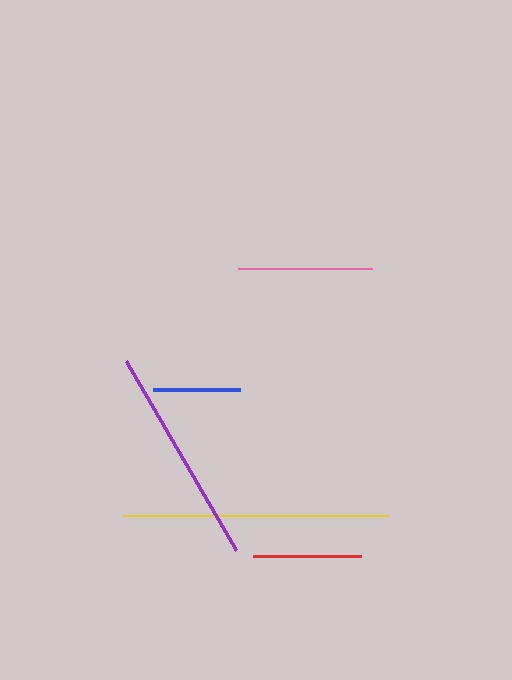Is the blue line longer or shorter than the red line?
The red line is longer than the blue line.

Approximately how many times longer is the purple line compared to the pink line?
The purple line is approximately 1.6 times the length of the pink line.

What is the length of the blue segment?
The blue segment is approximately 87 pixels long.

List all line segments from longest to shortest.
From longest to shortest: yellow, purple, pink, red, blue.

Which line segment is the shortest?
The blue line is the shortest at approximately 87 pixels.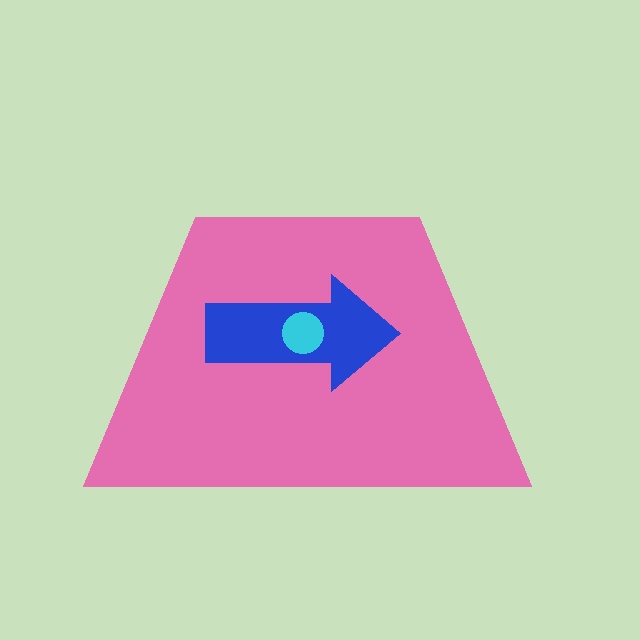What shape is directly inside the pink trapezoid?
The blue arrow.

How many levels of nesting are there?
3.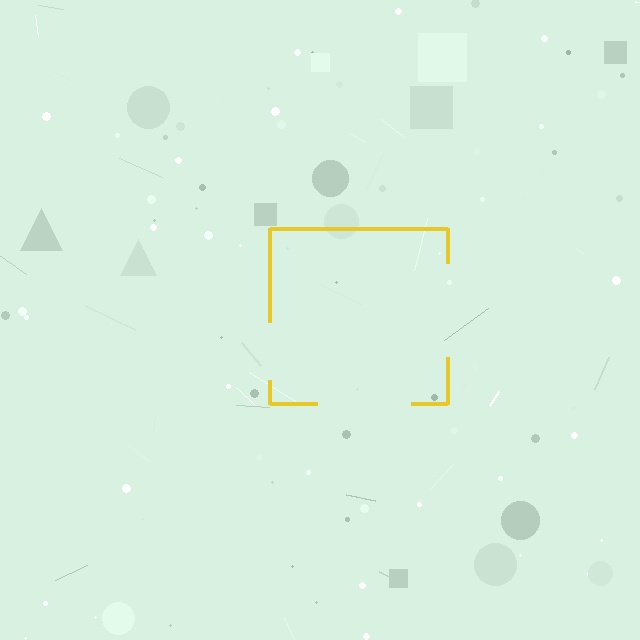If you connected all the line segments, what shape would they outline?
They would outline a square.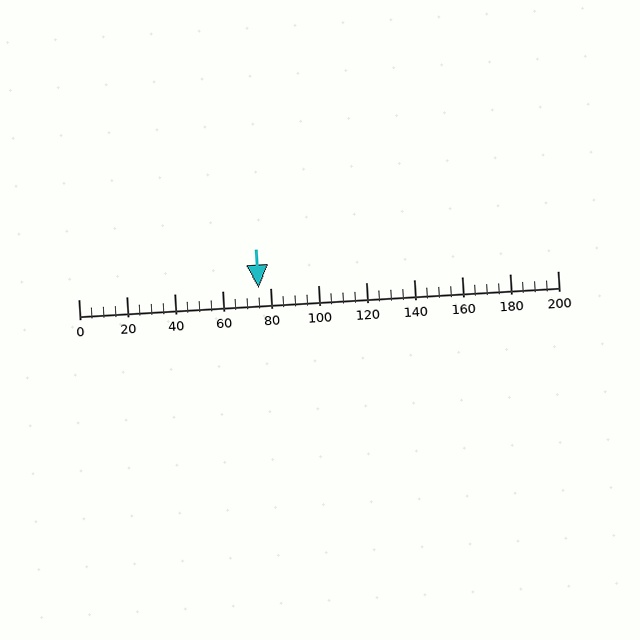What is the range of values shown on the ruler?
The ruler shows values from 0 to 200.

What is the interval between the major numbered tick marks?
The major tick marks are spaced 20 units apart.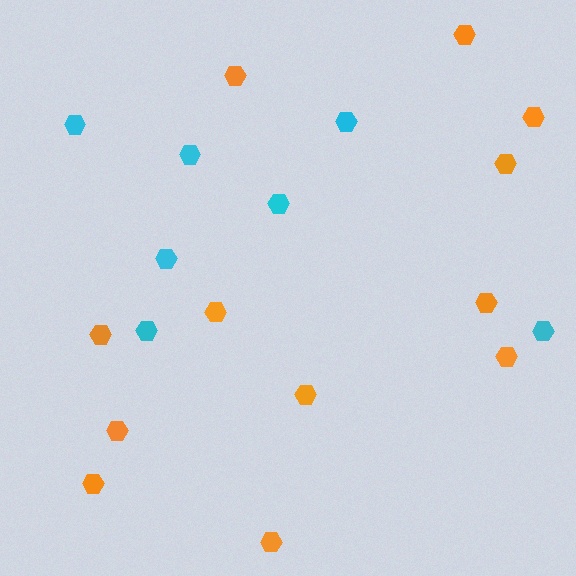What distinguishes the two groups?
There are 2 groups: one group of cyan hexagons (7) and one group of orange hexagons (12).